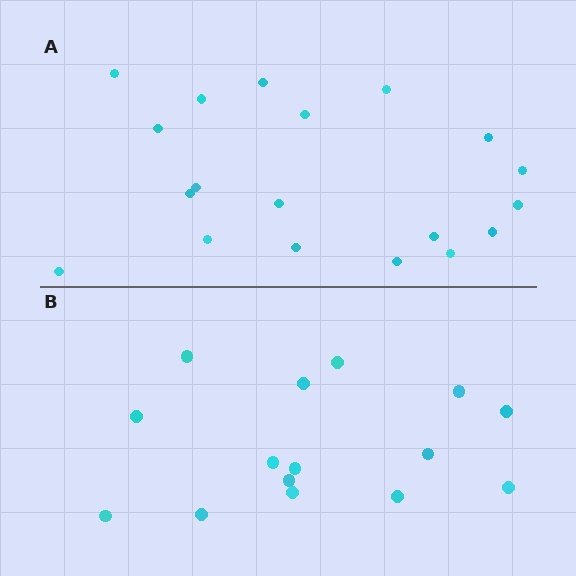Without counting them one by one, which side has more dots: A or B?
Region A (the top region) has more dots.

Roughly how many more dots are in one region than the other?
Region A has about 4 more dots than region B.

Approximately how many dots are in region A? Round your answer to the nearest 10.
About 20 dots. (The exact count is 19, which rounds to 20.)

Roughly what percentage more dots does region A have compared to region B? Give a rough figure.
About 25% more.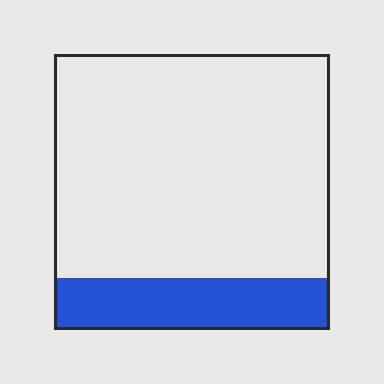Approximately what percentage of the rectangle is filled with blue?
Approximately 20%.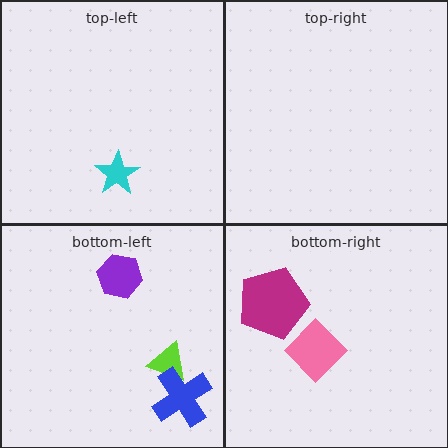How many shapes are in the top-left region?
1.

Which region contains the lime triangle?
The bottom-left region.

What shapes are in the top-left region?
The cyan star.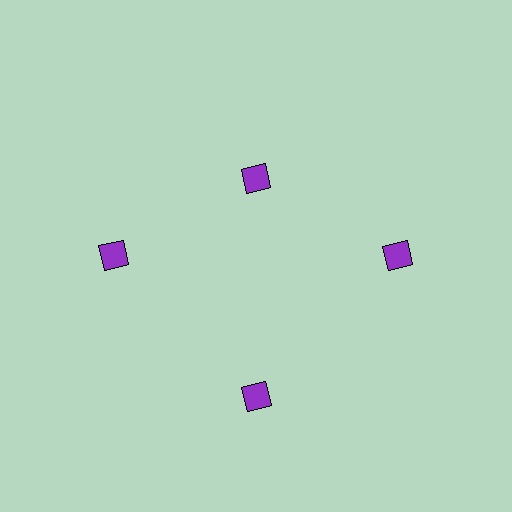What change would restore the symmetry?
The symmetry would be restored by moving it outward, back onto the ring so that all 4 diamonds sit at equal angles and equal distance from the center.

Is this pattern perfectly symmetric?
No. The 4 purple diamonds are arranged in a ring, but one element near the 12 o'clock position is pulled inward toward the center, breaking the 4-fold rotational symmetry.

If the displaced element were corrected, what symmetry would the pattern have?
It would have 4-fold rotational symmetry — the pattern would map onto itself every 90 degrees.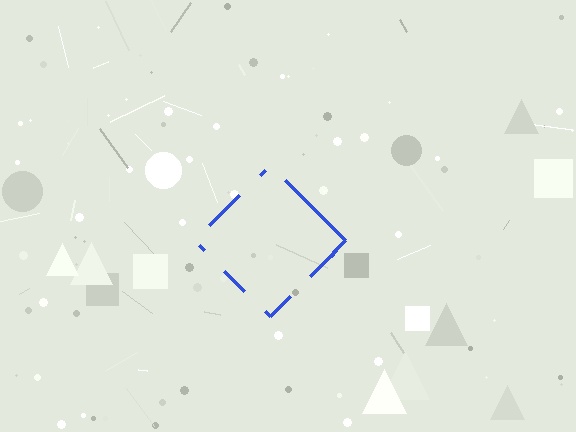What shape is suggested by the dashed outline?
The dashed outline suggests a diamond.